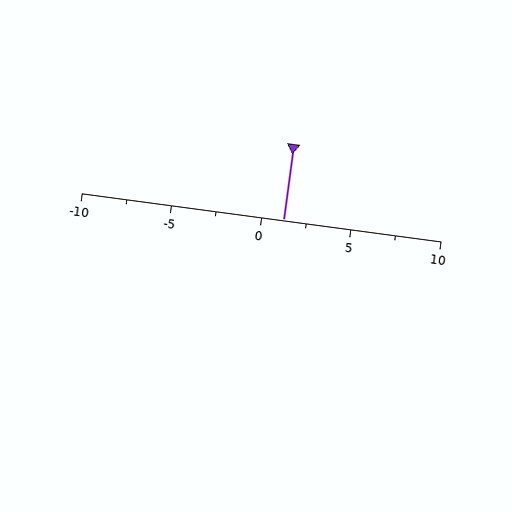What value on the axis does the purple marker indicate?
The marker indicates approximately 1.2.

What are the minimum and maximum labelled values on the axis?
The axis runs from -10 to 10.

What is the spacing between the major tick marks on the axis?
The major ticks are spaced 5 apart.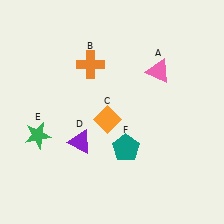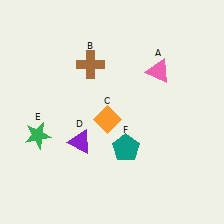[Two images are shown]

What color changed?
The cross (B) changed from orange in Image 1 to brown in Image 2.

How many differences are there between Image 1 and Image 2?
There is 1 difference between the two images.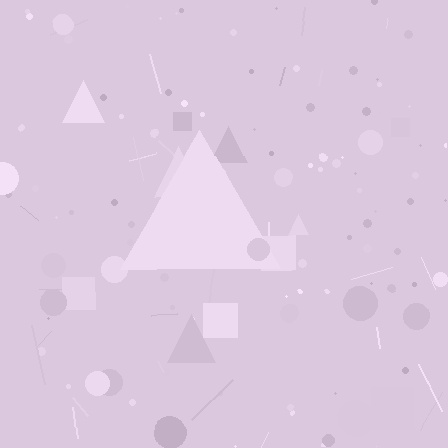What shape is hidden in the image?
A triangle is hidden in the image.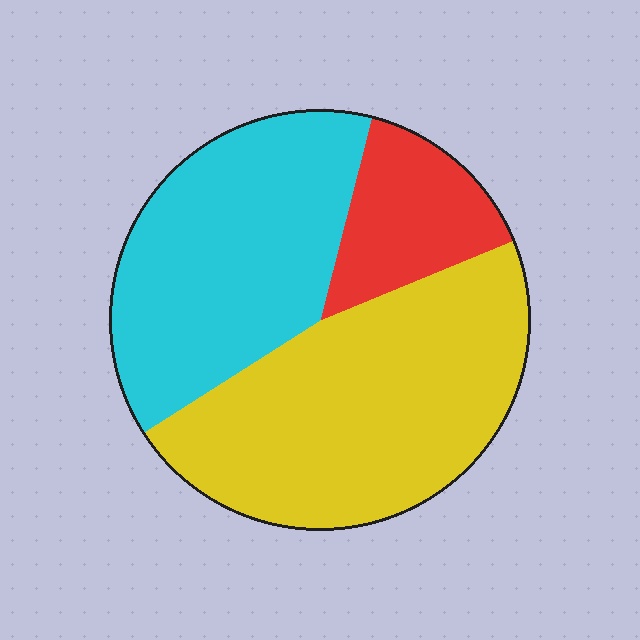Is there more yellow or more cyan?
Yellow.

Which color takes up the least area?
Red, at roughly 15%.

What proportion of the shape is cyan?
Cyan takes up about three eighths (3/8) of the shape.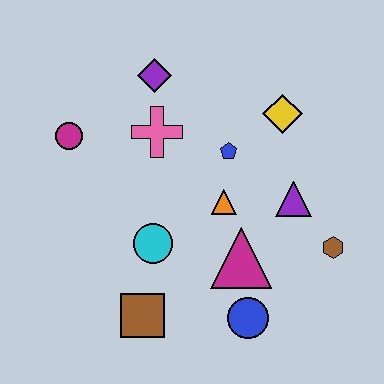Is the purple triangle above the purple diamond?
No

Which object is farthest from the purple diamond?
The blue circle is farthest from the purple diamond.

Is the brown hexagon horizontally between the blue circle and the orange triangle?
No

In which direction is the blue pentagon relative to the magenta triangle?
The blue pentagon is above the magenta triangle.